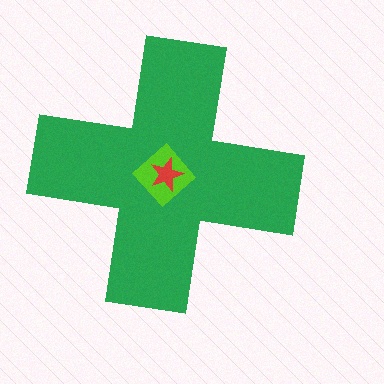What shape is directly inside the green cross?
The lime diamond.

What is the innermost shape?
The red star.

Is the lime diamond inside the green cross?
Yes.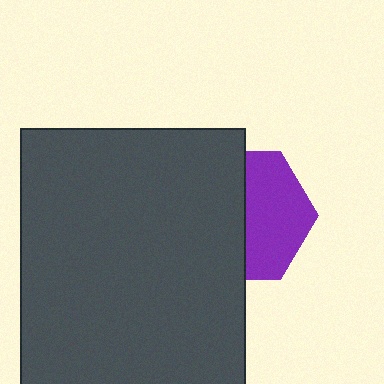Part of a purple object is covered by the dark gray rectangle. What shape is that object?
It is a hexagon.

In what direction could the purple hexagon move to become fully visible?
The purple hexagon could move right. That would shift it out from behind the dark gray rectangle entirely.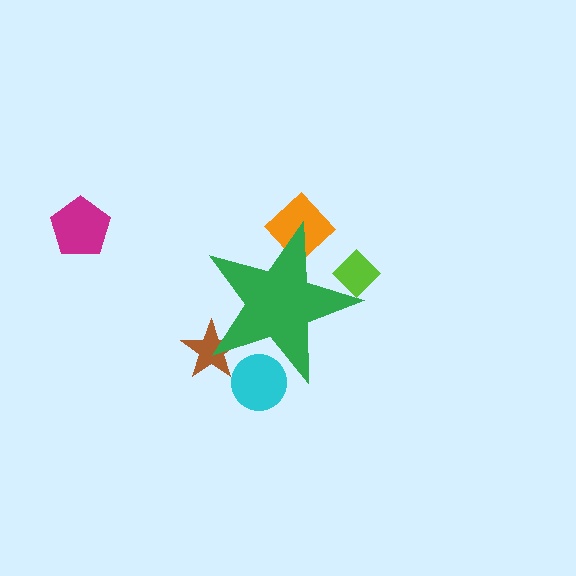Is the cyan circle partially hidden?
Yes, the cyan circle is partially hidden behind the green star.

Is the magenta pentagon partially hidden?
No, the magenta pentagon is fully visible.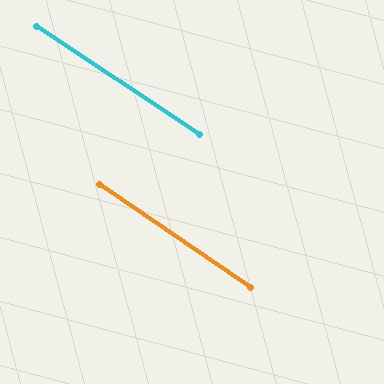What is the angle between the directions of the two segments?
Approximately 1 degree.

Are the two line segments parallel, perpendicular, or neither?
Parallel — their directions differ by only 1.1°.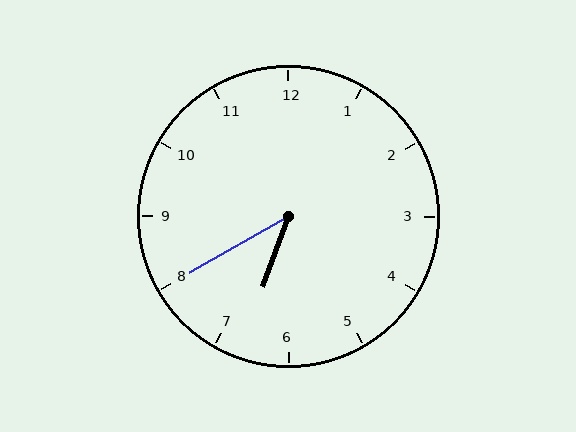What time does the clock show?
6:40.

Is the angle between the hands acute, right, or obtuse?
It is acute.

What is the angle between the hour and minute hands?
Approximately 40 degrees.